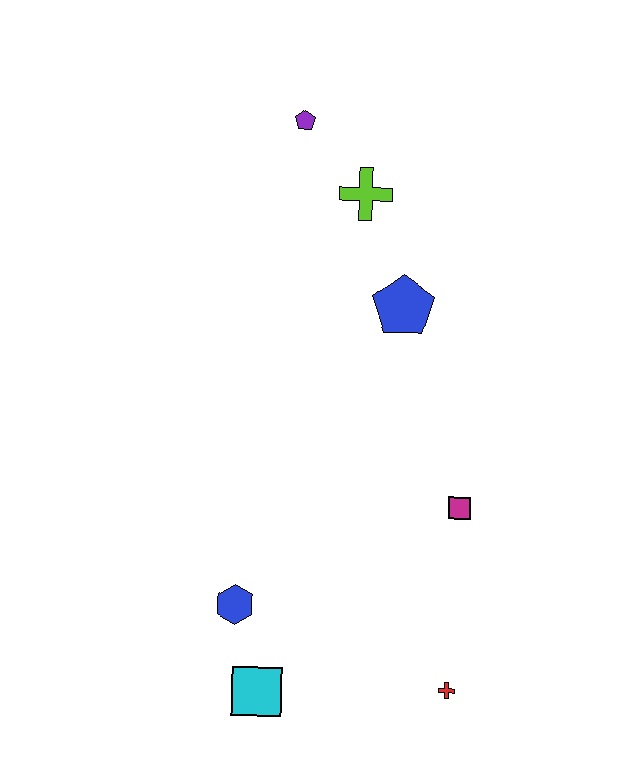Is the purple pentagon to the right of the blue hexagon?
Yes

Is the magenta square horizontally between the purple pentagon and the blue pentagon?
No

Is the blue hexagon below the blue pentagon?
Yes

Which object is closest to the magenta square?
The red cross is closest to the magenta square.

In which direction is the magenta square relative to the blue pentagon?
The magenta square is below the blue pentagon.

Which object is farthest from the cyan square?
The purple pentagon is farthest from the cyan square.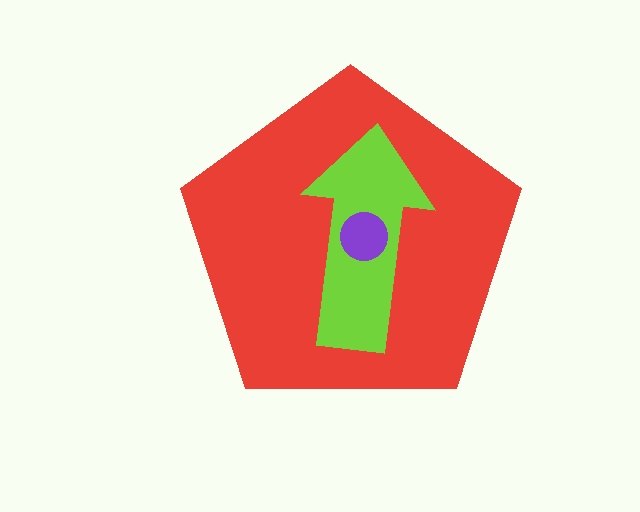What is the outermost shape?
The red pentagon.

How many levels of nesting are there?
3.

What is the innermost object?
The purple circle.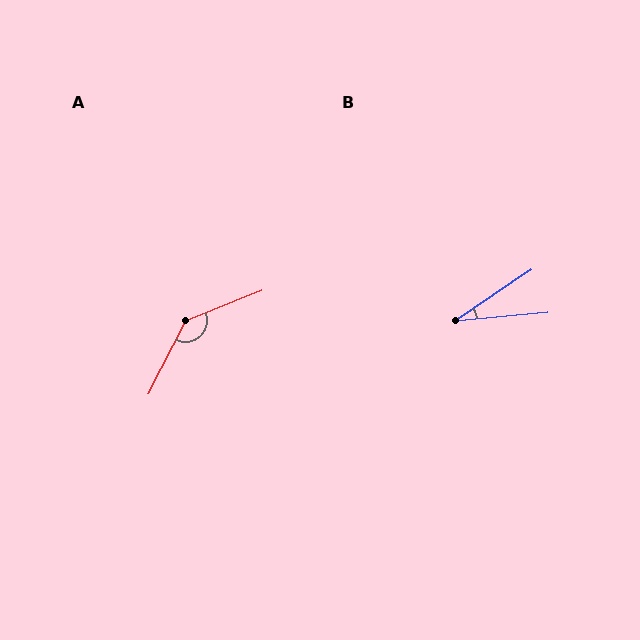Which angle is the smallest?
B, at approximately 29 degrees.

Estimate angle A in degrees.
Approximately 139 degrees.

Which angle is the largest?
A, at approximately 139 degrees.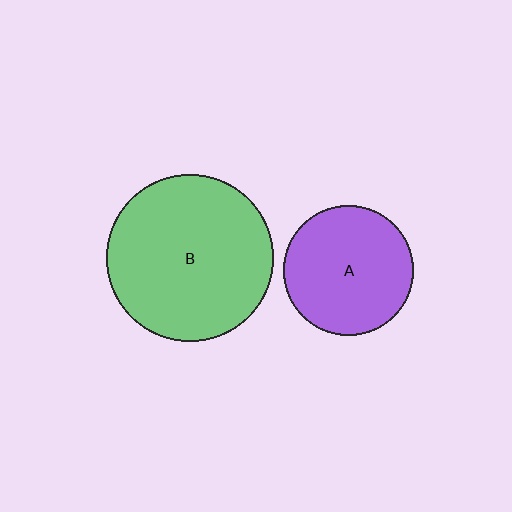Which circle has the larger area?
Circle B (green).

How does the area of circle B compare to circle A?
Approximately 1.7 times.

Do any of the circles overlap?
No, none of the circles overlap.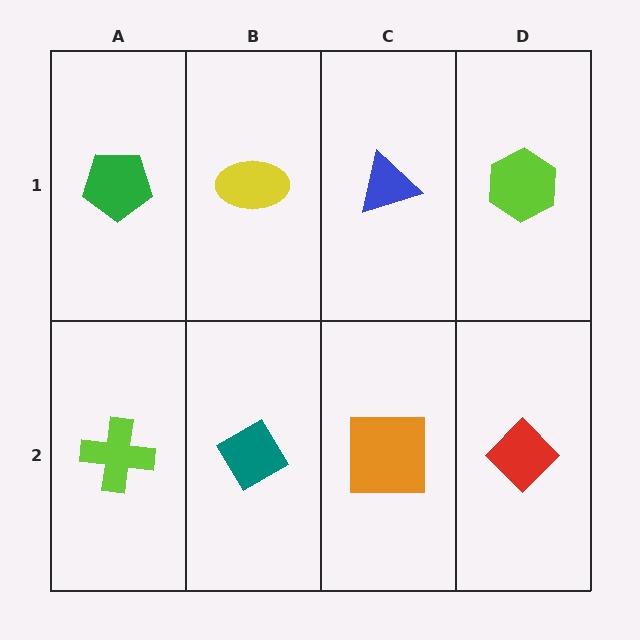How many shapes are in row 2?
4 shapes.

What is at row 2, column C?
An orange square.